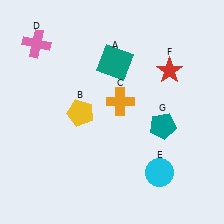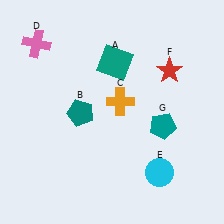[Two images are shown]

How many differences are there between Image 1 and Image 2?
There is 1 difference between the two images.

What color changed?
The pentagon (B) changed from yellow in Image 1 to teal in Image 2.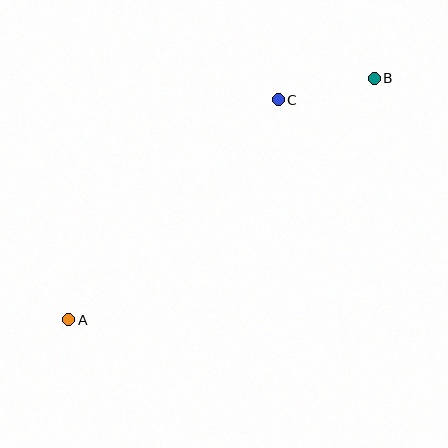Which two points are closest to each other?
Points B and C are closest to each other.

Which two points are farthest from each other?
Points A and B are farthest from each other.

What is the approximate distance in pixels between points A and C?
The distance between A and C is approximately 304 pixels.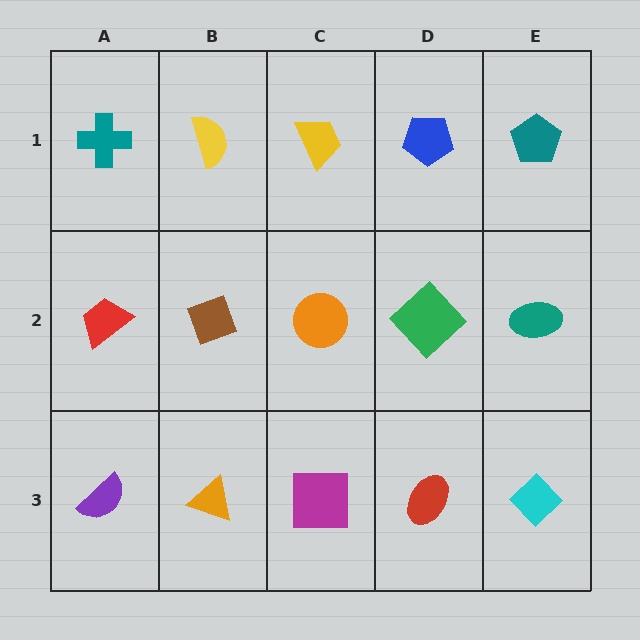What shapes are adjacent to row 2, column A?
A teal cross (row 1, column A), a purple semicircle (row 3, column A), a brown diamond (row 2, column B).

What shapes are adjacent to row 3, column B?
A brown diamond (row 2, column B), a purple semicircle (row 3, column A), a magenta square (row 3, column C).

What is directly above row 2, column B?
A yellow semicircle.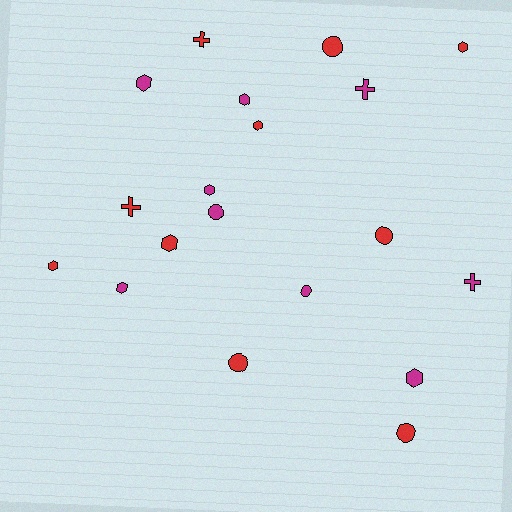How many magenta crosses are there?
There are 2 magenta crosses.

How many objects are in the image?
There are 19 objects.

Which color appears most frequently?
Red, with 10 objects.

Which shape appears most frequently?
Hexagon, with 9 objects.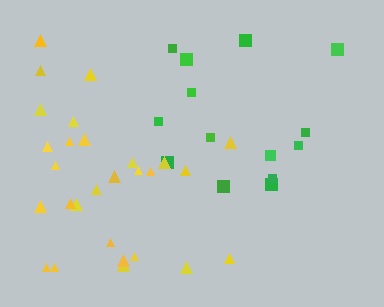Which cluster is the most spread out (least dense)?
Green.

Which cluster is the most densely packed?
Yellow.